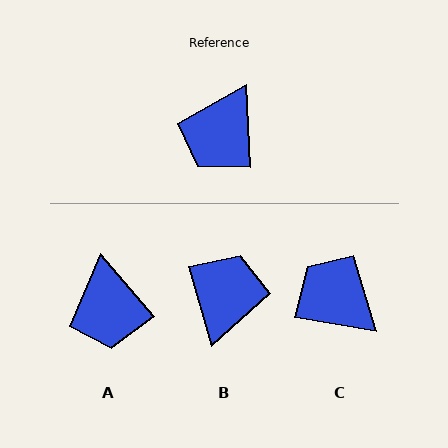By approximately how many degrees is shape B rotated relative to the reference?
Approximately 167 degrees clockwise.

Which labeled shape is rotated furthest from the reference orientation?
B, about 167 degrees away.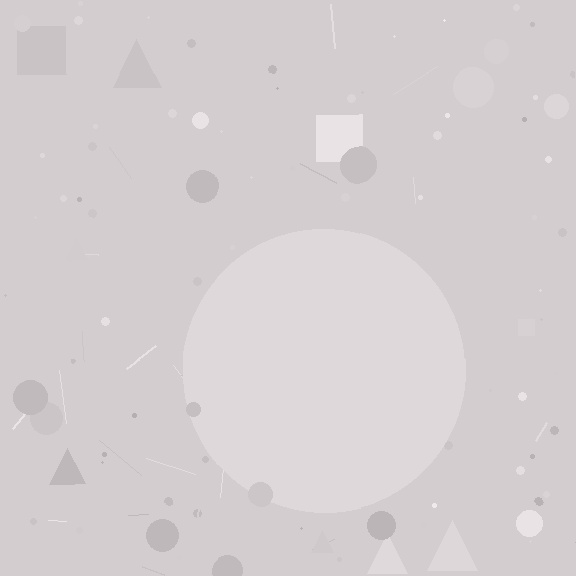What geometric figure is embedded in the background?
A circle is embedded in the background.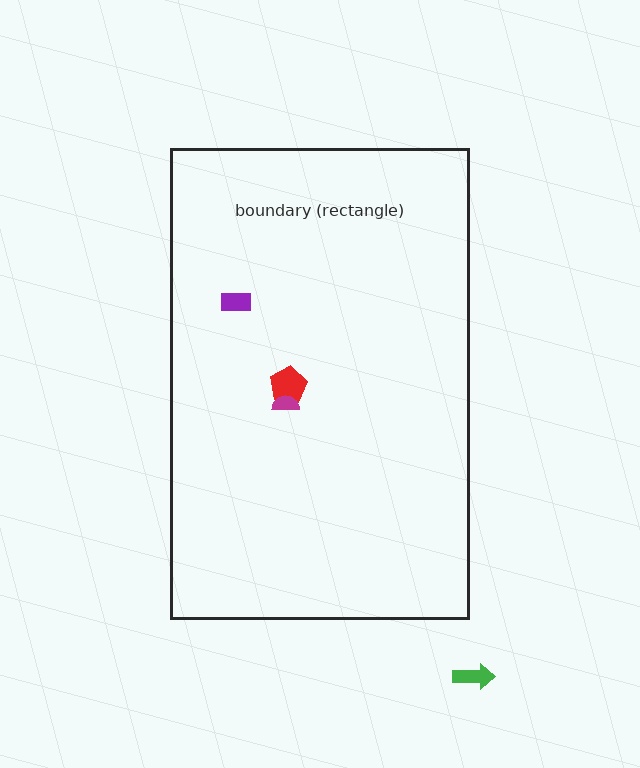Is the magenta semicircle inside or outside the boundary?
Inside.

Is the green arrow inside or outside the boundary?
Outside.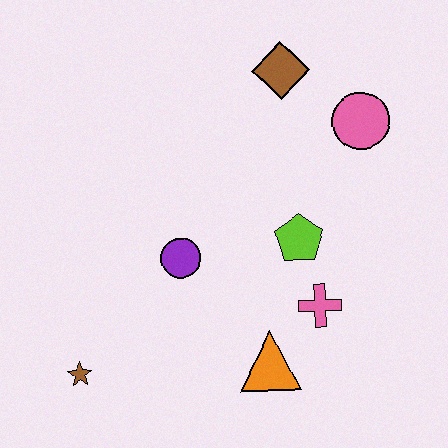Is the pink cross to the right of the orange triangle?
Yes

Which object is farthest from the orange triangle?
The brown diamond is farthest from the orange triangle.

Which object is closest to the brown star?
The purple circle is closest to the brown star.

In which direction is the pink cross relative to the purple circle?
The pink cross is to the right of the purple circle.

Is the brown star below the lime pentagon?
Yes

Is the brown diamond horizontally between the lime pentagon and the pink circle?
No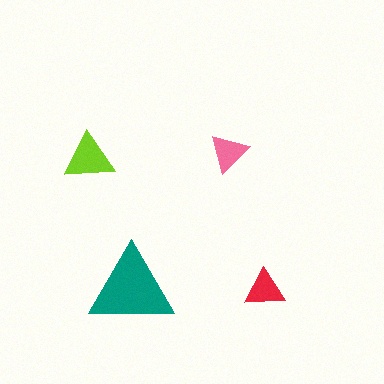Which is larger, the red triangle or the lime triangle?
The lime one.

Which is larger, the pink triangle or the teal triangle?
The teal one.